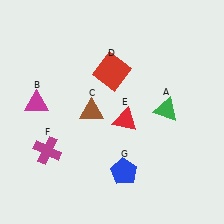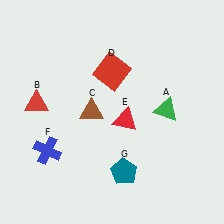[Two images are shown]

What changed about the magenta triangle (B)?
In Image 1, B is magenta. In Image 2, it changed to red.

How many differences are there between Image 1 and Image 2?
There are 3 differences between the two images.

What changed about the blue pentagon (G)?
In Image 1, G is blue. In Image 2, it changed to teal.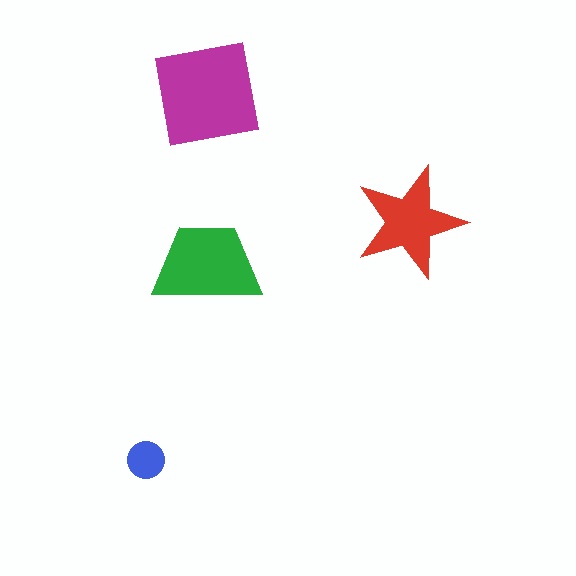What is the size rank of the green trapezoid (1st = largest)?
2nd.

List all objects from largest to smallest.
The magenta square, the green trapezoid, the red star, the blue circle.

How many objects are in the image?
There are 4 objects in the image.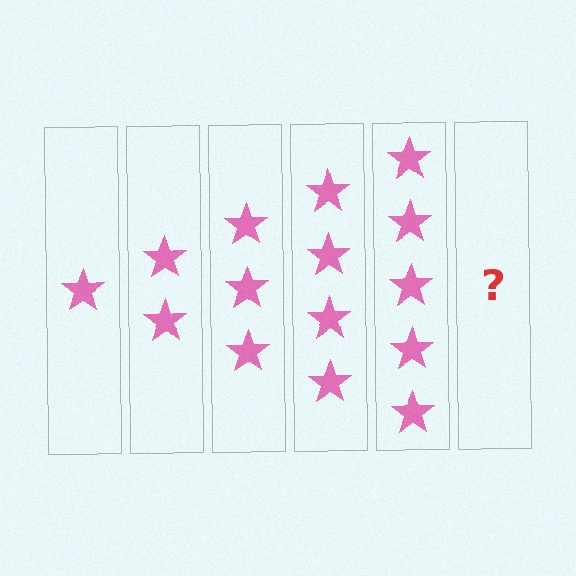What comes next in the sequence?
The next element should be 6 stars.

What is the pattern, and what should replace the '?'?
The pattern is that each step adds one more star. The '?' should be 6 stars.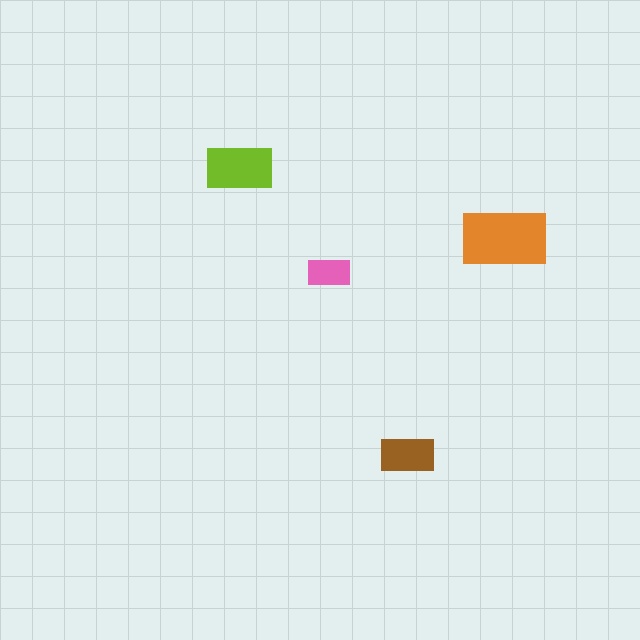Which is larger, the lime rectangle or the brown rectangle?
The lime one.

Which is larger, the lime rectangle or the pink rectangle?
The lime one.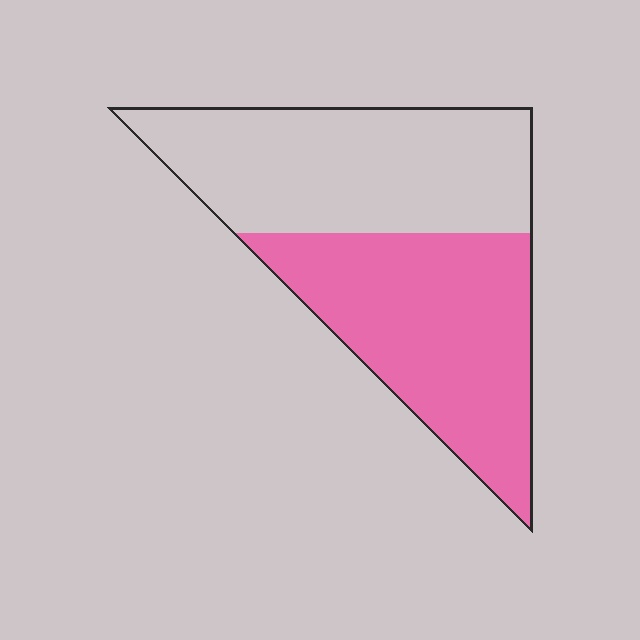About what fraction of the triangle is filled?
About one half (1/2).